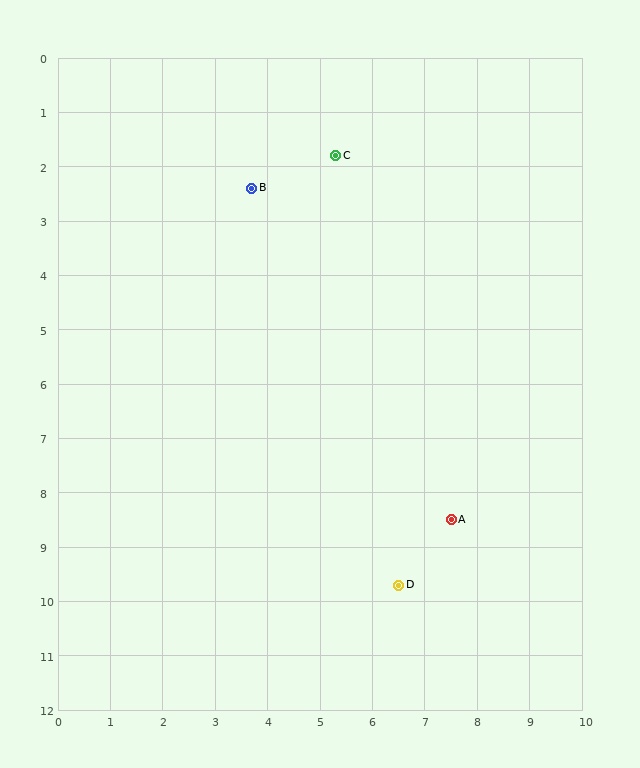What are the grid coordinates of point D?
Point D is at approximately (6.5, 9.7).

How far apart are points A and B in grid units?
Points A and B are about 7.2 grid units apart.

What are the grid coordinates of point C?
Point C is at approximately (5.3, 1.8).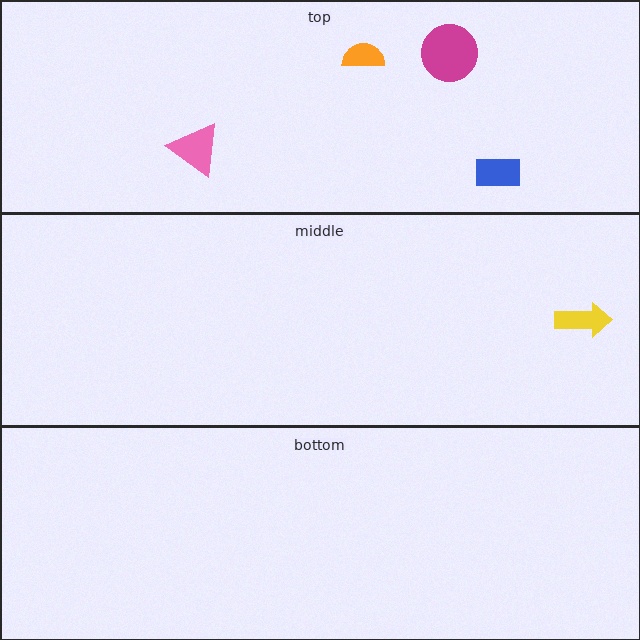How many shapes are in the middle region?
1.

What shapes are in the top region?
The blue rectangle, the orange semicircle, the pink triangle, the magenta circle.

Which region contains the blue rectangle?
The top region.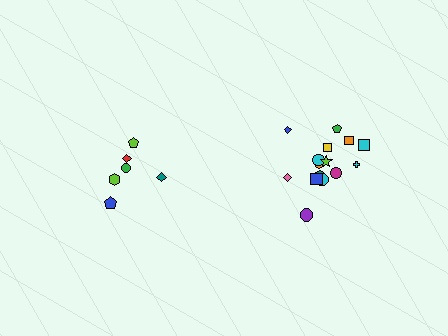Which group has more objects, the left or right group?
The right group.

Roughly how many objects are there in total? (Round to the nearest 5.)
Roughly 20 objects in total.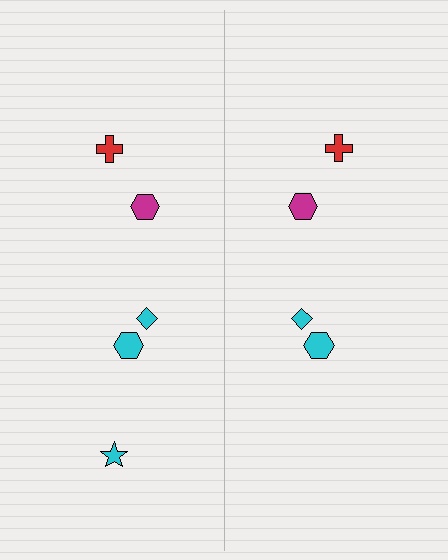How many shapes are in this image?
There are 9 shapes in this image.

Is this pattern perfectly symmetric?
No, the pattern is not perfectly symmetric. A cyan star is missing from the right side.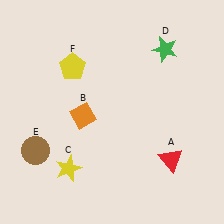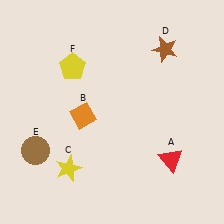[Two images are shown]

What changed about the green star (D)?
In Image 1, D is green. In Image 2, it changed to brown.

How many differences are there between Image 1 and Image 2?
There is 1 difference between the two images.